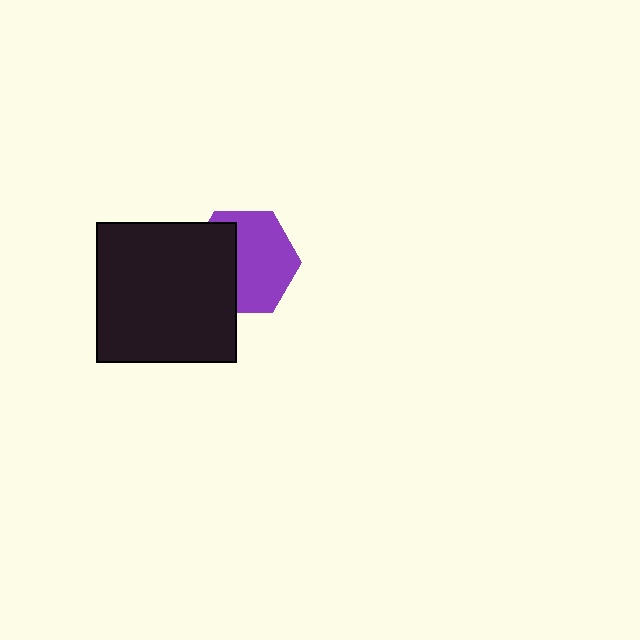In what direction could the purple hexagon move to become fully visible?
The purple hexagon could move right. That would shift it out from behind the black rectangle entirely.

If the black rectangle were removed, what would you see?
You would see the complete purple hexagon.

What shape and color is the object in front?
The object in front is a black rectangle.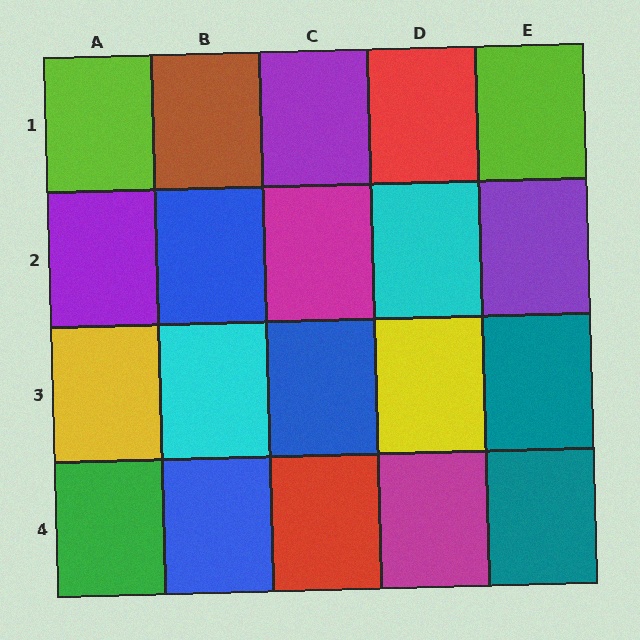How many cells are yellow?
2 cells are yellow.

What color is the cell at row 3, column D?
Yellow.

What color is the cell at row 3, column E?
Teal.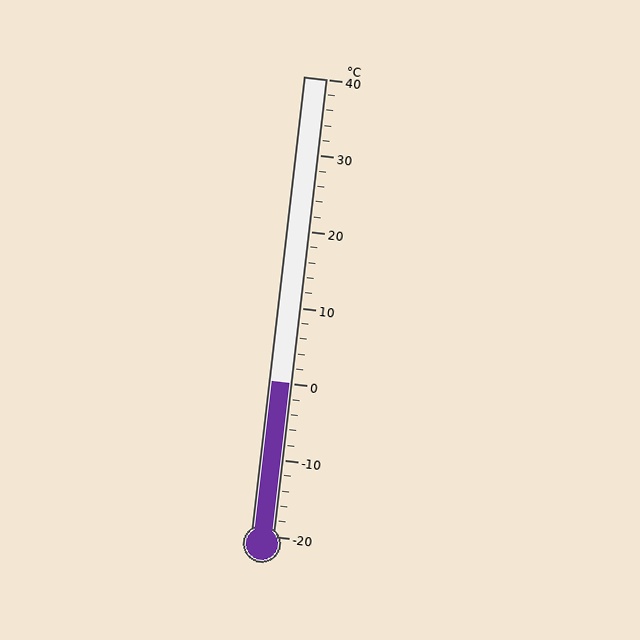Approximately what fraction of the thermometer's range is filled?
The thermometer is filled to approximately 35% of its range.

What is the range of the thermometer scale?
The thermometer scale ranges from -20°C to 40°C.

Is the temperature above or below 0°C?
The temperature is at 0°C.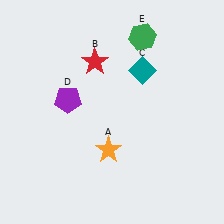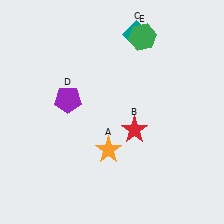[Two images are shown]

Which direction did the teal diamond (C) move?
The teal diamond (C) moved up.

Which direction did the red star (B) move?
The red star (B) moved down.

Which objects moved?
The objects that moved are: the red star (B), the teal diamond (C).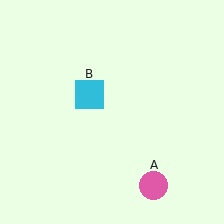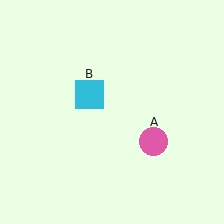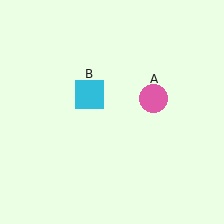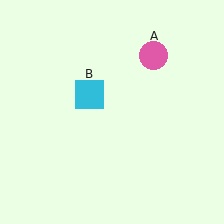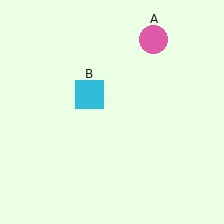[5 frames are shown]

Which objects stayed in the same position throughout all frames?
Cyan square (object B) remained stationary.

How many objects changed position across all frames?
1 object changed position: pink circle (object A).